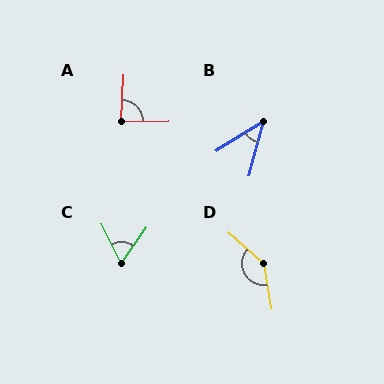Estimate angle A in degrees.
Approximately 86 degrees.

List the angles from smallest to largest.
B (44°), C (60°), A (86°), D (141°).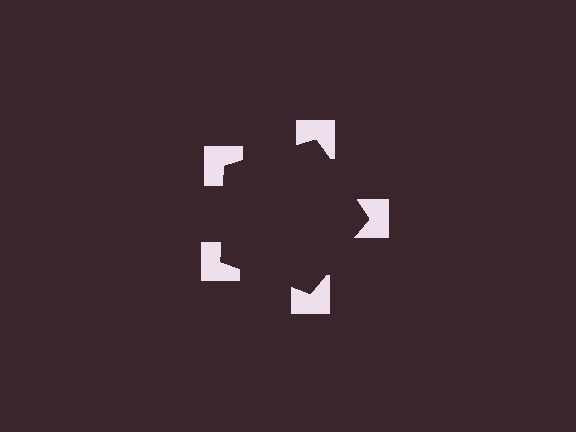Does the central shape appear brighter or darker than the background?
It typically appears slightly darker than the background, even though no actual brightness change is drawn.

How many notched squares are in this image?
There are 5 — one at each vertex of the illusory pentagon.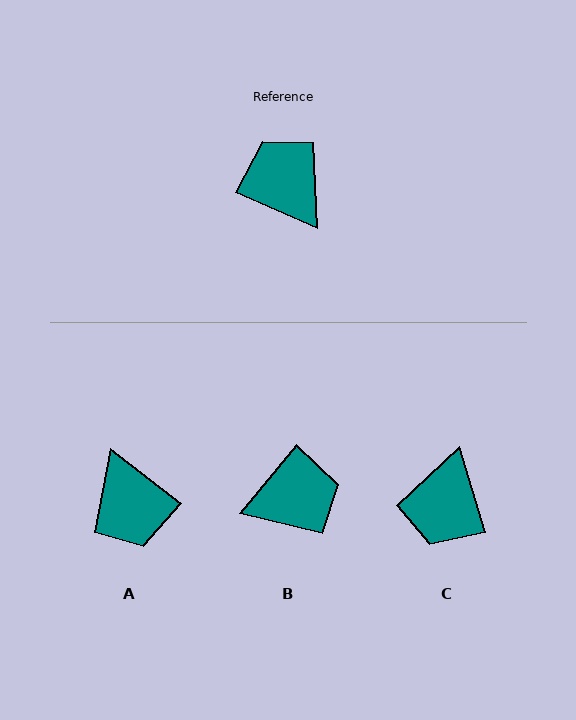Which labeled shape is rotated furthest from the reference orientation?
A, about 167 degrees away.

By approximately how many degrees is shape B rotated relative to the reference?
Approximately 106 degrees clockwise.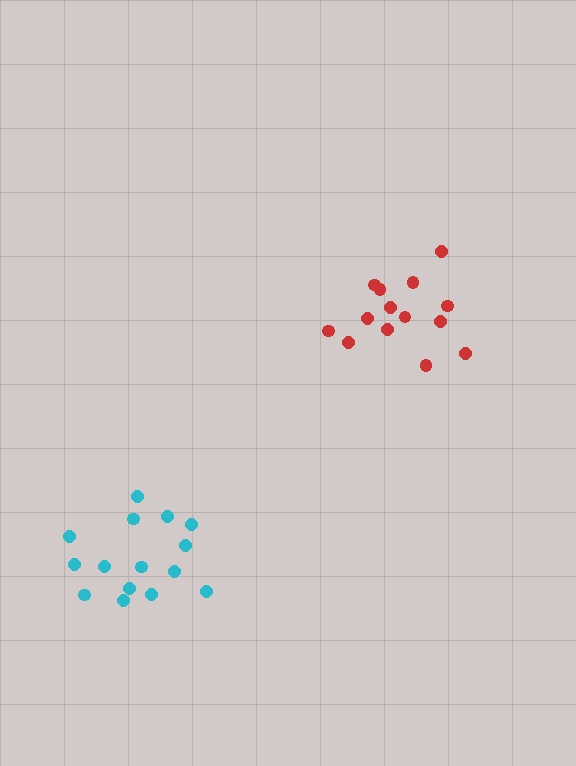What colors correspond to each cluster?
The clusters are colored: red, cyan.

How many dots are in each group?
Group 1: 14 dots, Group 2: 15 dots (29 total).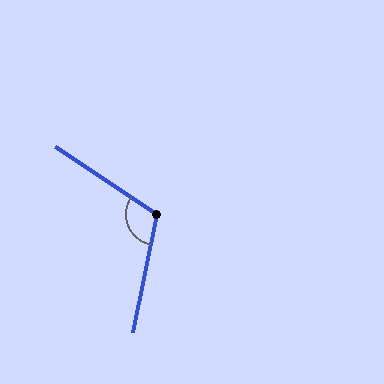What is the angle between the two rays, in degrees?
Approximately 112 degrees.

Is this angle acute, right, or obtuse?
It is obtuse.